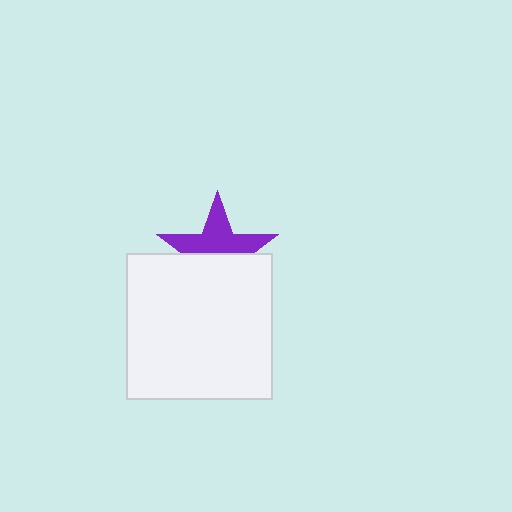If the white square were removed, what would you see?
You would see the complete purple star.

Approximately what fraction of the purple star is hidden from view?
Roughly 47% of the purple star is hidden behind the white square.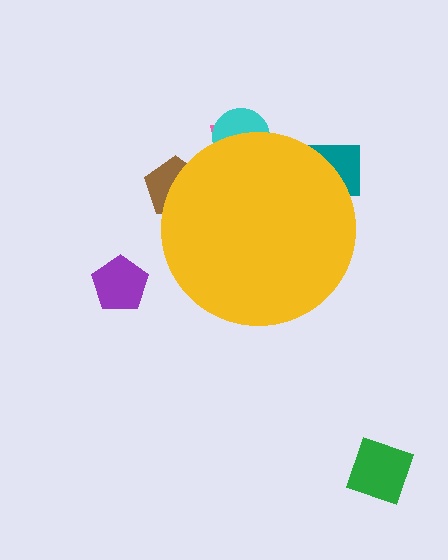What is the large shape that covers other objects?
A yellow circle.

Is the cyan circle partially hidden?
Yes, the cyan circle is partially hidden behind the yellow circle.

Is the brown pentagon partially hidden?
Yes, the brown pentagon is partially hidden behind the yellow circle.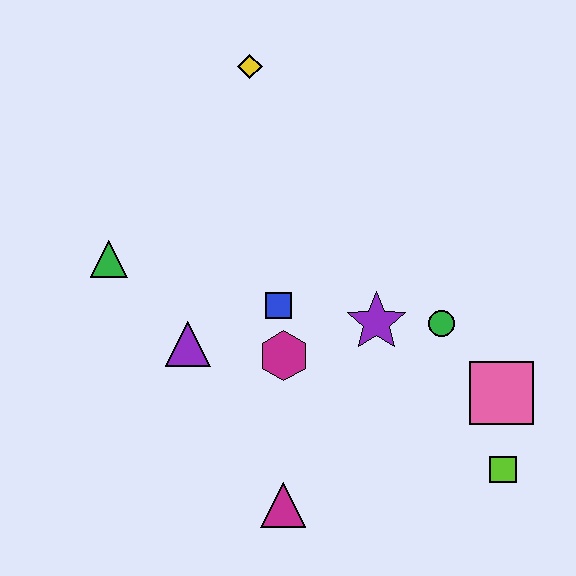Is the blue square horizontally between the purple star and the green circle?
No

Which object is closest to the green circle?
The purple star is closest to the green circle.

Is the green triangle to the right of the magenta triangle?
No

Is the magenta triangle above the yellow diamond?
No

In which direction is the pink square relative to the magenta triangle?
The pink square is to the right of the magenta triangle.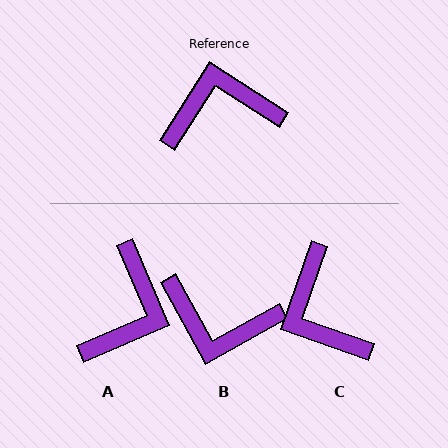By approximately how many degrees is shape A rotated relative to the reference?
Approximately 124 degrees clockwise.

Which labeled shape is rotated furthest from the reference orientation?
B, about 152 degrees away.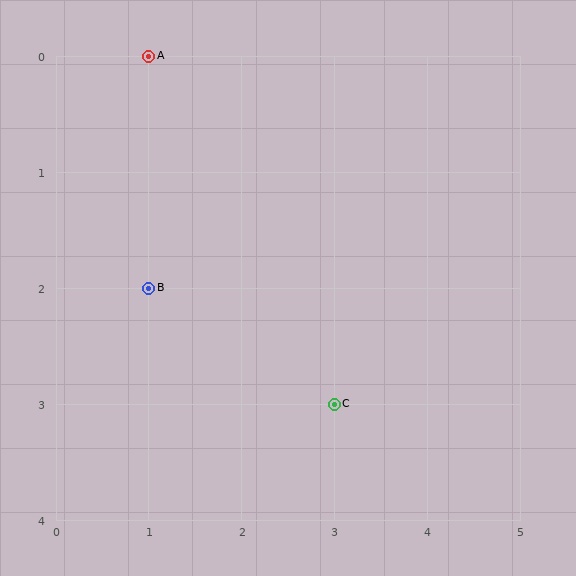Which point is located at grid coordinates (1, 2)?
Point B is at (1, 2).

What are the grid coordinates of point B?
Point B is at grid coordinates (1, 2).